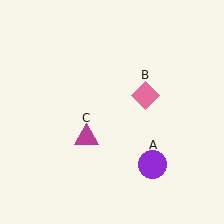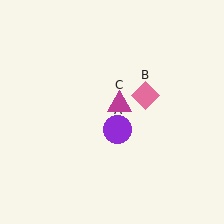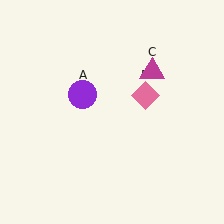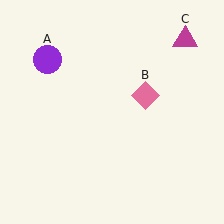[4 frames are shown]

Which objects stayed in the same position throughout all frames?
Pink diamond (object B) remained stationary.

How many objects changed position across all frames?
2 objects changed position: purple circle (object A), magenta triangle (object C).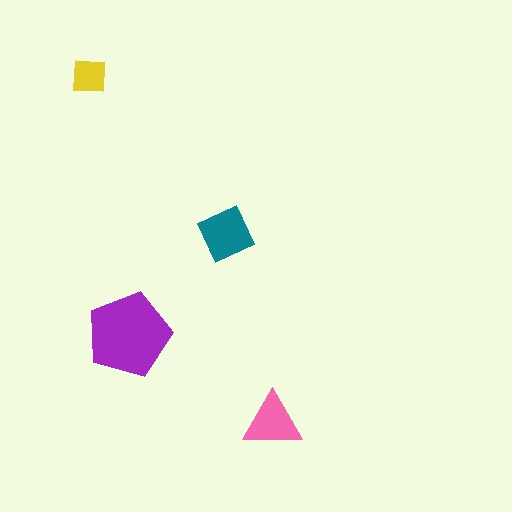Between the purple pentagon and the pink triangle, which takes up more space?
The purple pentagon.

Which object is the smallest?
The yellow square.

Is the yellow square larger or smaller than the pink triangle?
Smaller.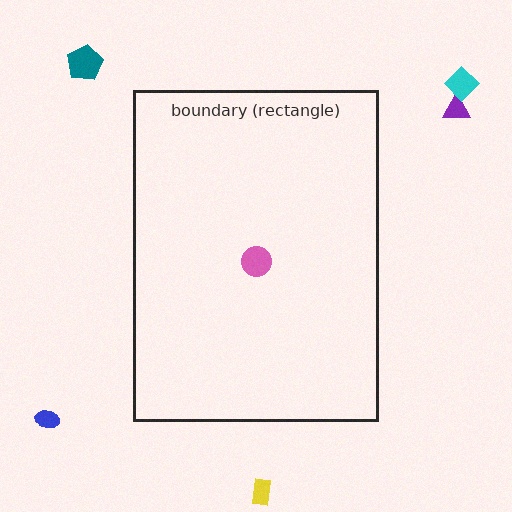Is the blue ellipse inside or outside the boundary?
Outside.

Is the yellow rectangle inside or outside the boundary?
Outside.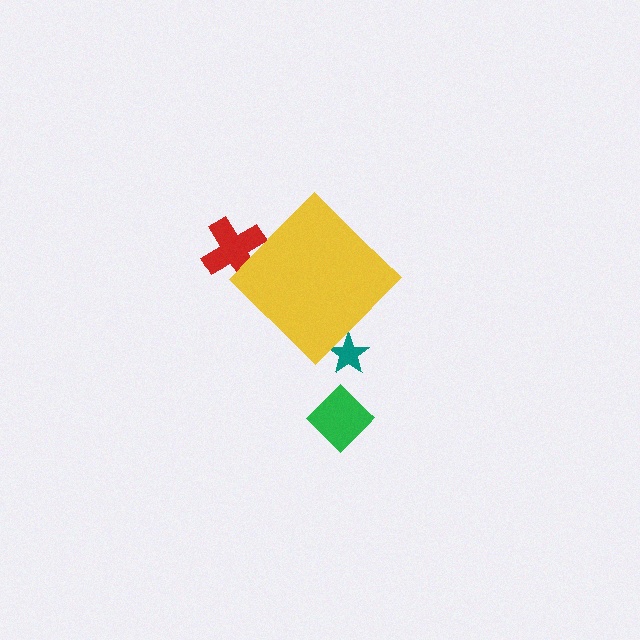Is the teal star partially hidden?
Yes, the teal star is partially hidden behind the yellow diamond.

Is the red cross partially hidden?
Yes, the red cross is partially hidden behind the yellow diamond.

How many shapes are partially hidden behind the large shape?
2 shapes are partially hidden.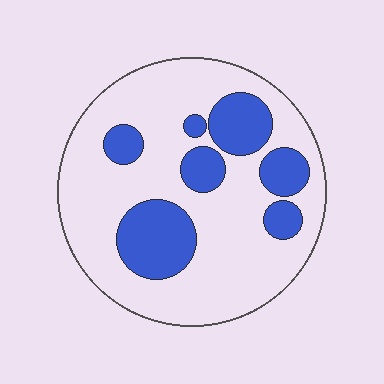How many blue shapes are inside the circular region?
7.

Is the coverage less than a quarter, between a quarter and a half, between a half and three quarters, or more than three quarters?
Between a quarter and a half.